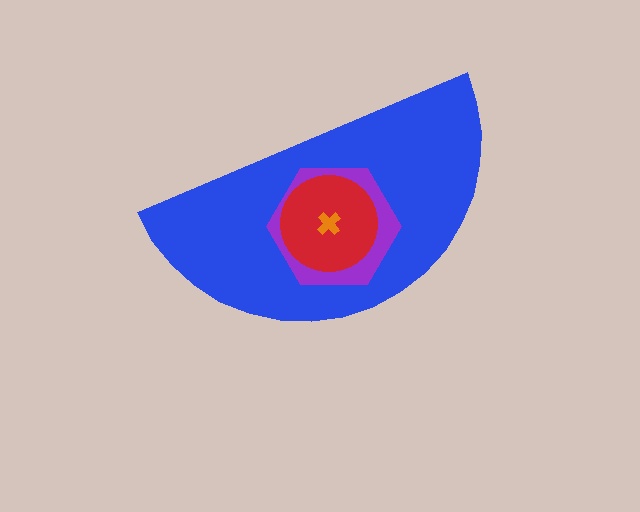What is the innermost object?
The orange cross.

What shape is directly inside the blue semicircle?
The purple hexagon.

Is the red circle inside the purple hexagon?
Yes.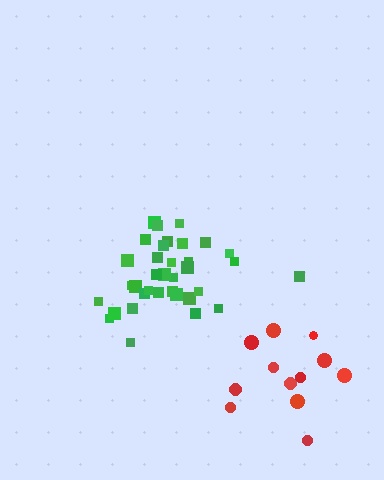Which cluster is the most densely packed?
Green.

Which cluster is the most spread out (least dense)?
Red.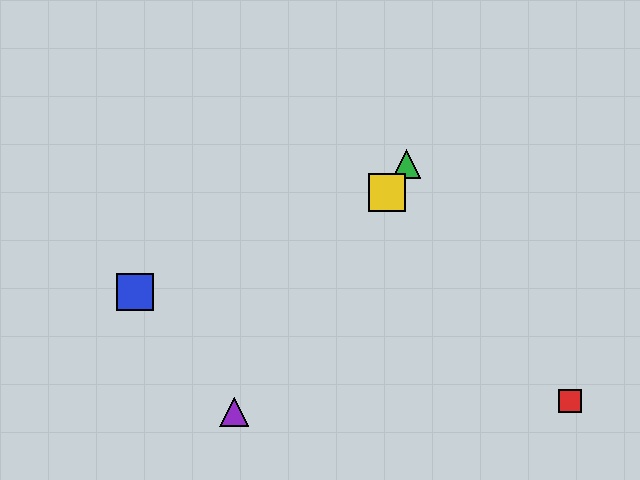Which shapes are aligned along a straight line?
The green triangle, the yellow square, the purple triangle are aligned along a straight line.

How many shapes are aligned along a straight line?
3 shapes (the green triangle, the yellow square, the purple triangle) are aligned along a straight line.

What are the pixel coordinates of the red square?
The red square is at (570, 401).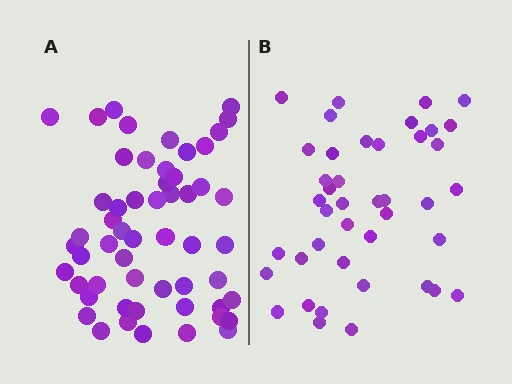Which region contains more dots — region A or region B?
Region A (the left region) has more dots.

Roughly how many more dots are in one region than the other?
Region A has approximately 15 more dots than region B.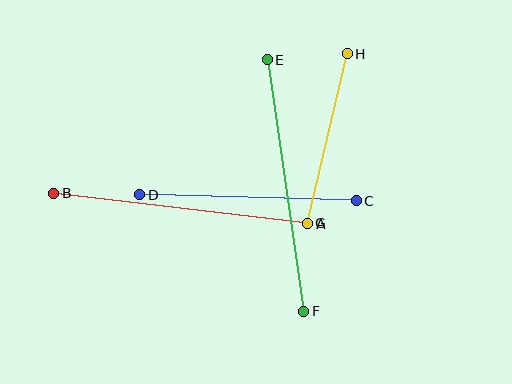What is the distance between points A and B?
The distance is approximately 255 pixels.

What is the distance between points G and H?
The distance is approximately 174 pixels.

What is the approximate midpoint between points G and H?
The midpoint is at approximately (327, 138) pixels.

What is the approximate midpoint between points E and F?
The midpoint is at approximately (286, 186) pixels.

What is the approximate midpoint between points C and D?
The midpoint is at approximately (248, 198) pixels.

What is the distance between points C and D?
The distance is approximately 217 pixels.